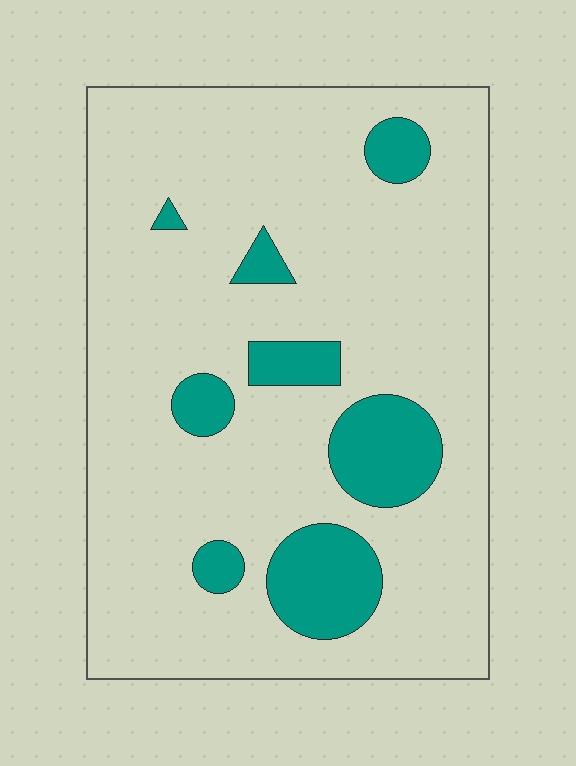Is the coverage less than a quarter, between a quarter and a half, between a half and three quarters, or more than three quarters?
Less than a quarter.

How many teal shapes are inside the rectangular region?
8.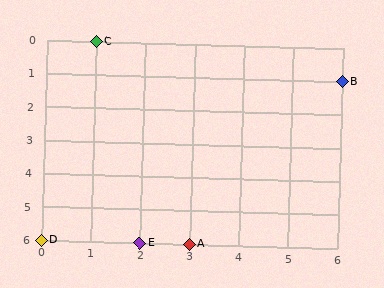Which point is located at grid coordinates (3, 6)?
Point A is at (3, 6).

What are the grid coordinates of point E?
Point E is at grid coordinates (2, 6).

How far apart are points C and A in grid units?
Points C and A are 2 columns and 6 rows apart (about 6.3 grid units diagonally).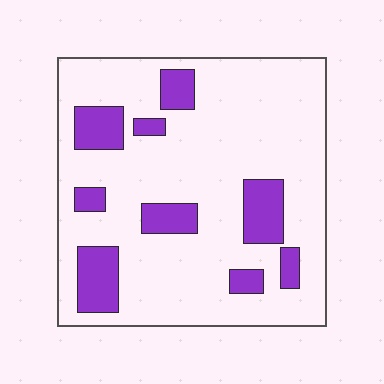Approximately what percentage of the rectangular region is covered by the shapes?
Approximately 20%.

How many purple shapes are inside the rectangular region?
9.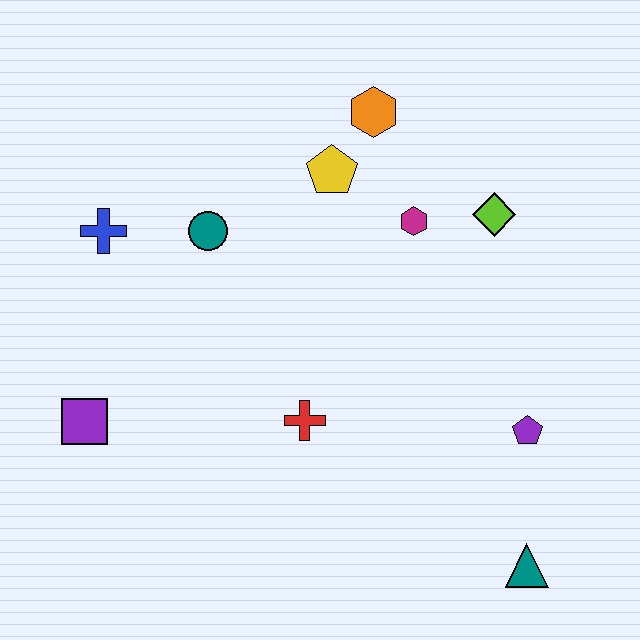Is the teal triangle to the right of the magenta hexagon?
Yes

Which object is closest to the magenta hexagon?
The lime diamond is closest to the magenta hexagon.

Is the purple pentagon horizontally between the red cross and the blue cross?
No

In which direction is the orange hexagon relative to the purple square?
The orange hexagon is above the purple square.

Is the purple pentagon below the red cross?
Yes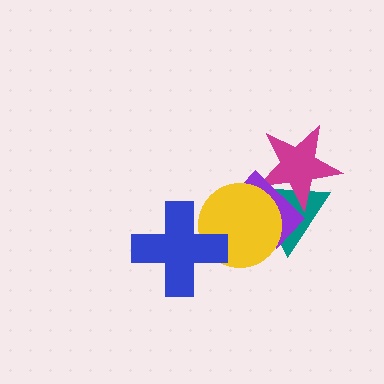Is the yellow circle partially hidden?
Yes, it is partially covered by another shape.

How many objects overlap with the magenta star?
2 objects overlap with the magenta star.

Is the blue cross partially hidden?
No, no other shape covers it.